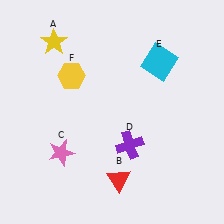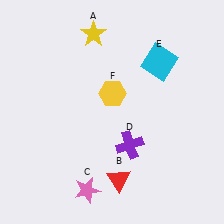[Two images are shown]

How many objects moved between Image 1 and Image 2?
3 objects moved between the two images.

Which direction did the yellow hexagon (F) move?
The yellow hexagon (F) moved right.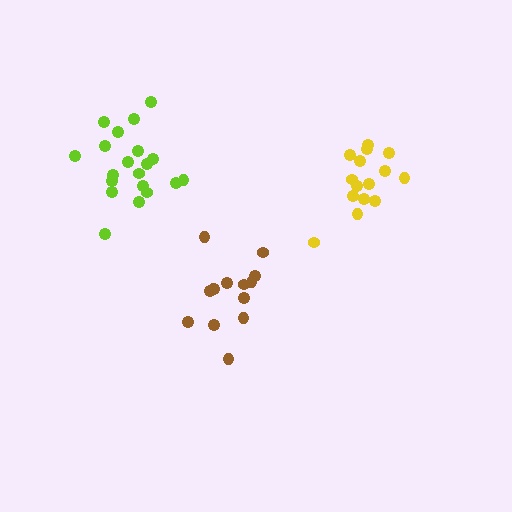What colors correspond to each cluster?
The clusters are colored: brown, yellow, lime.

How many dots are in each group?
Group 1: 14 dots, Group 2: 15 dots, Group 3: 20 dots (49 total).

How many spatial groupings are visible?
There are 3 spatial groupings.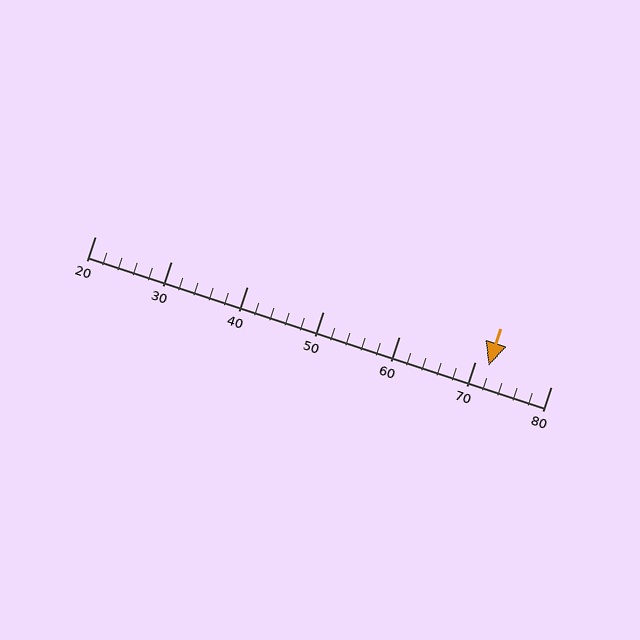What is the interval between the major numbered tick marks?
The major tick marks are spaced 10 units apart.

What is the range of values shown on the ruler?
The ruler shows values from 20 to 80.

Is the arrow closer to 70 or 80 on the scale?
The arrow is closer to 70.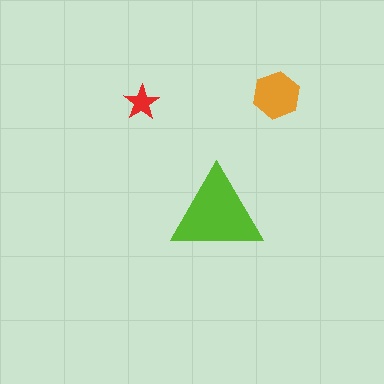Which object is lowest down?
The lime triangle is bottommost.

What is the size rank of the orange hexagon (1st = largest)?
2nd.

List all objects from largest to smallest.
The lime triangle, the orange hexagon, the red star.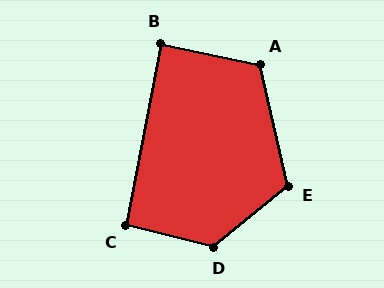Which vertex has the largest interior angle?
D, at approximately 127 degrees.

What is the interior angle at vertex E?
Approximately 116 degrees (obtuse).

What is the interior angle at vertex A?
Approximately 114 degrees (obtuse).